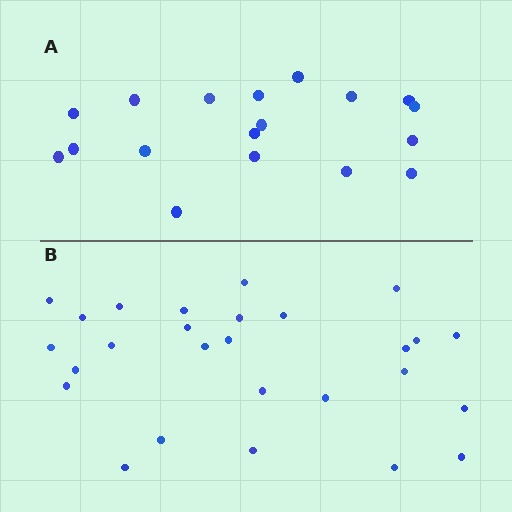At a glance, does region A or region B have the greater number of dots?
Region B (the bottom region) has more dots.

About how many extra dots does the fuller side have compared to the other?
Region B has roughly 8 or so more dots than region A.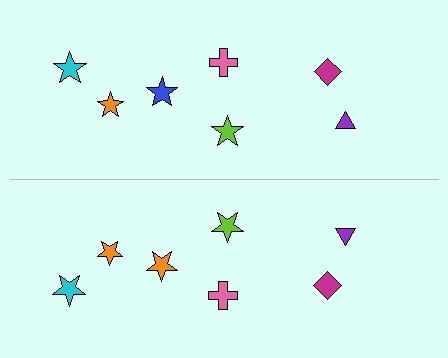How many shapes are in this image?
There are 14 shapes in this image.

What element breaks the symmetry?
The orange star on the bottom side breaks the symmetry — its mirror counterpart is blue.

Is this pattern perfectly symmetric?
No, the pattern is not perfectly symmetric. The orange star on the bottom side breaks the symmetry — its mirror counterpart is blue.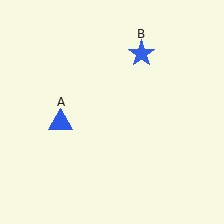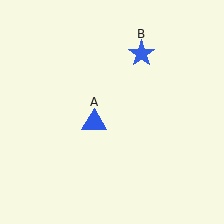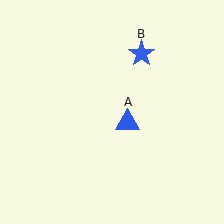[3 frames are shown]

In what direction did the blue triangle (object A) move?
The blue triangle (object A) moved right.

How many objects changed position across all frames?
1 object changed position: blue triangle (object A).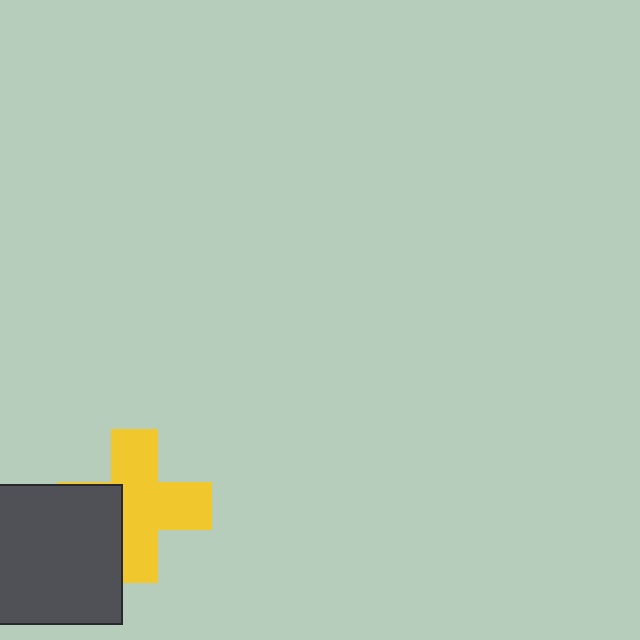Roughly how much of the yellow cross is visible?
Most of it is visible (roughly 70%).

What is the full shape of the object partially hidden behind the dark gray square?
The partially hidden object is a yellow cross.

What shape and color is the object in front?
The object in front is a dark gray square.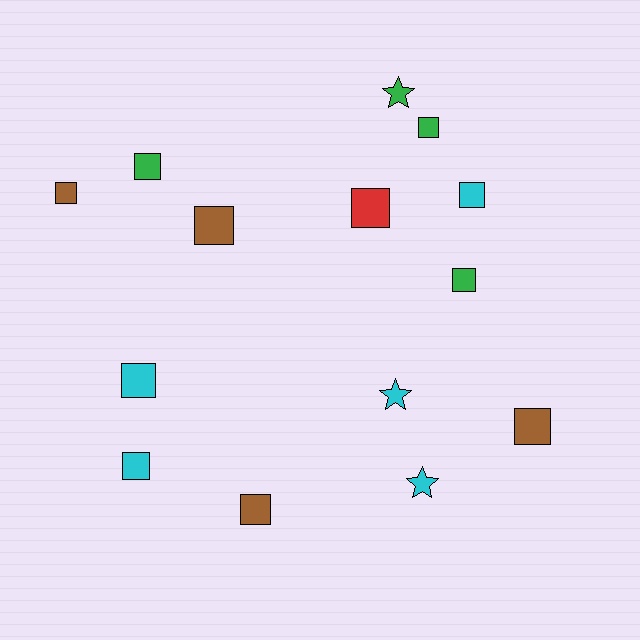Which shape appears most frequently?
Square, with 11 objects.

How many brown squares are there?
There are 4 brown squares.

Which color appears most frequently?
Cyan, with 5 objects.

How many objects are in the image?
There are 14 objects.